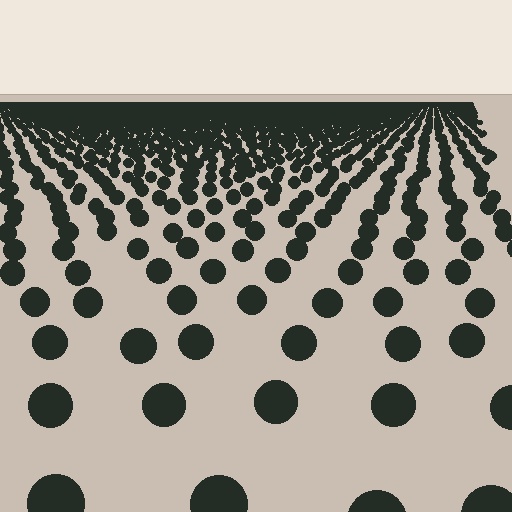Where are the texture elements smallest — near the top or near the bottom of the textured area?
Near the top.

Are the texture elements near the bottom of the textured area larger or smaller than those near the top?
Larger. Near the bottom, elements are closer to the viewer and appear at a bigger on-screen size.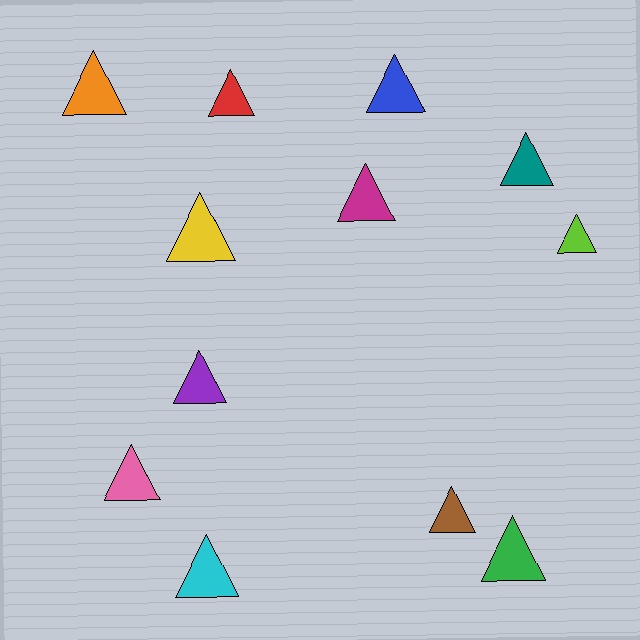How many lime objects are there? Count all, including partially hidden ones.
There is 1 lime object.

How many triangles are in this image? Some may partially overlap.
There are 12 triangles.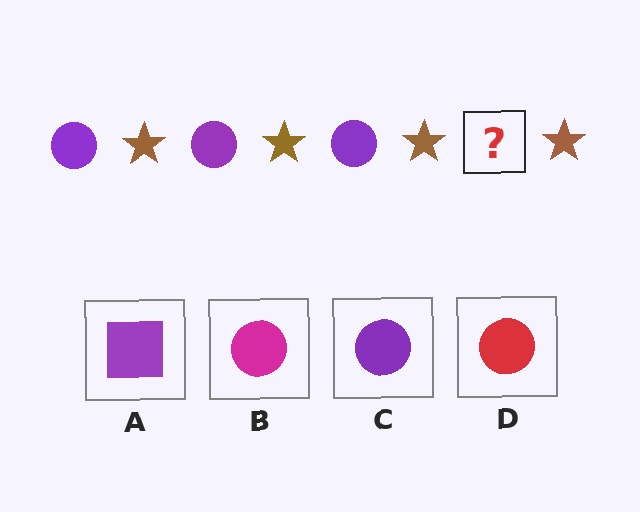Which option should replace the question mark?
Option C.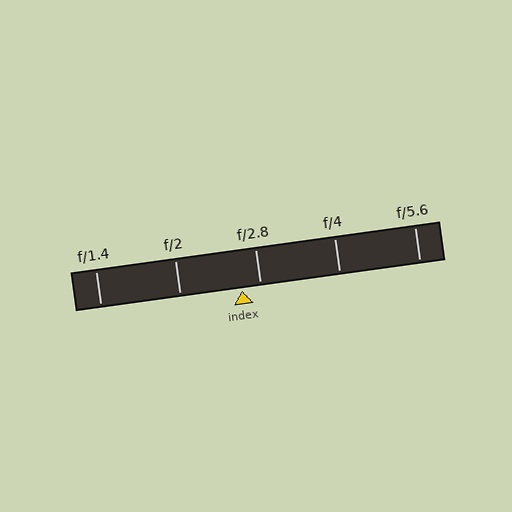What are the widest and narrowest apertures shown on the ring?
The widest aperture shown is f/1.4 and the narrowest is f/5.6.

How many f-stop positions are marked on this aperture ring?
There are 5 f-stop positions marked.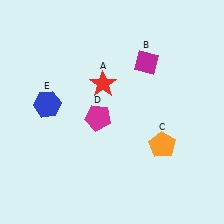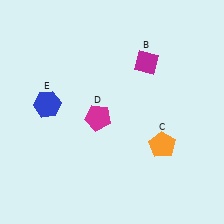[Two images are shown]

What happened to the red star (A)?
The red star (A) was removed in Image 2. It was in the top-left area of Image 1.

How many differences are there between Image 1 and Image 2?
There is 1 difference between the two images.